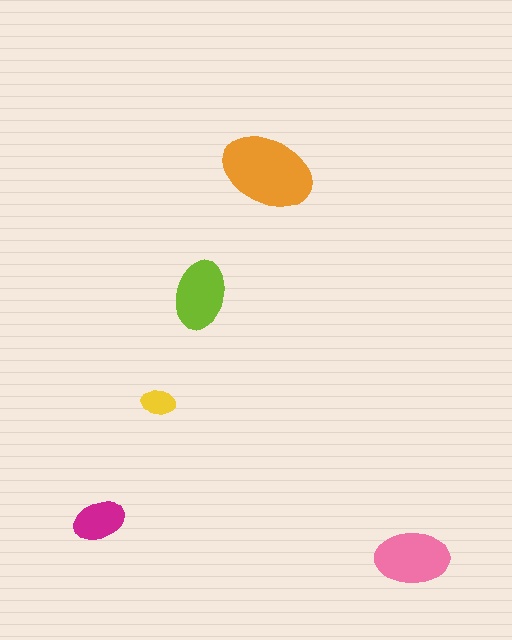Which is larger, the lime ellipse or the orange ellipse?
The orange one.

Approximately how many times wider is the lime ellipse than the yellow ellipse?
About 2 times wider.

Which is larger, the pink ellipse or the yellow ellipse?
The pink one.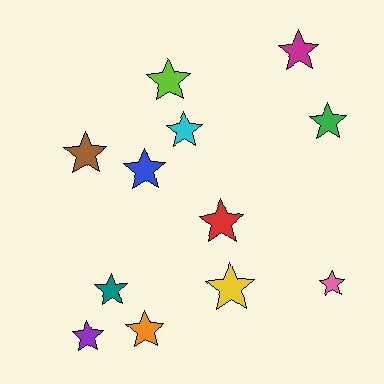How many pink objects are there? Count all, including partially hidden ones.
There is 1 pink object.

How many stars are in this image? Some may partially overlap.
There are 12 stars.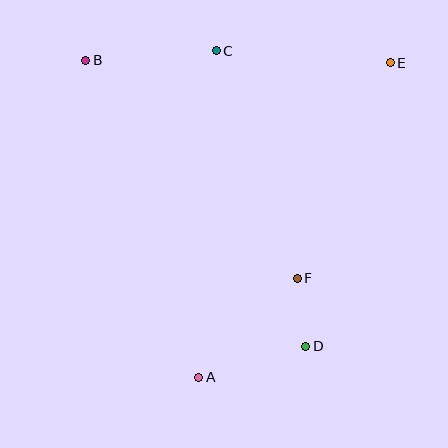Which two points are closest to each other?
Points D and F are closest to each other.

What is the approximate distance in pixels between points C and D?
The distance between C and D is approximately 309 pixels.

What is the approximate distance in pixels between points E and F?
The distance between E and F is approximately 235 pixels.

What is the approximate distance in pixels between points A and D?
The distance between A and D is approximately 111 pixels.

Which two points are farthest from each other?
Points A and E are farthest from each other.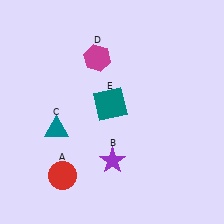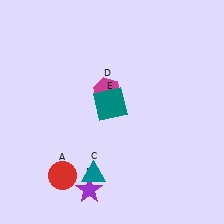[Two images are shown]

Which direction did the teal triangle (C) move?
The teal triangle (C) moved down.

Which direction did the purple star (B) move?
The purple star (B) moved down.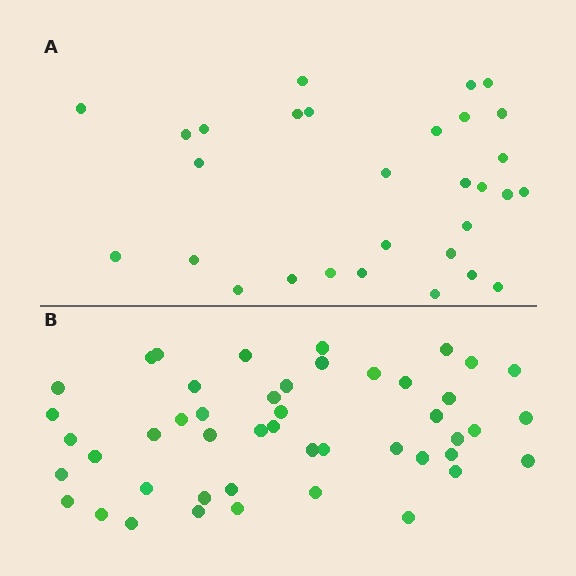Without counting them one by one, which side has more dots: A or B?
Region B (the bottom region) has more dots.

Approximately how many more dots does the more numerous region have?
Region B has approximately 15 more dots than region A.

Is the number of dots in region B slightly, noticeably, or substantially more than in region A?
Region B has substantially more. The ratio is roughly 1.6 to 1.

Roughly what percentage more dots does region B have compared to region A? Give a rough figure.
About 55% more.